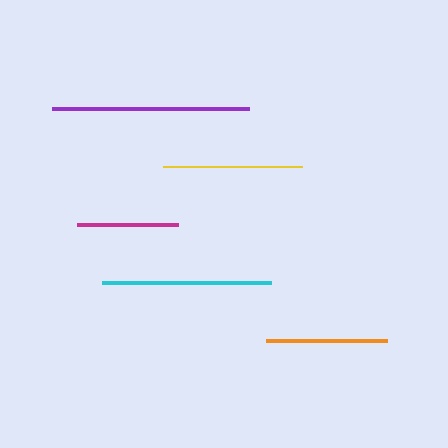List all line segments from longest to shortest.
From longest to shortest: purple, cyan, yellow, orange, magenta.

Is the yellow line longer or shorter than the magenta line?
The yellow line is longer than the magenta line.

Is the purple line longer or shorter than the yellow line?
The purple line is longer than the yellow line.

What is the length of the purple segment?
The purple segment is approximately 197 pixels long.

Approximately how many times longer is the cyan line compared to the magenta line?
The cyan line is approximately 1.7 times the length of the magenta line.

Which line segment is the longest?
The purple line is the longest at approximately 197 pixels.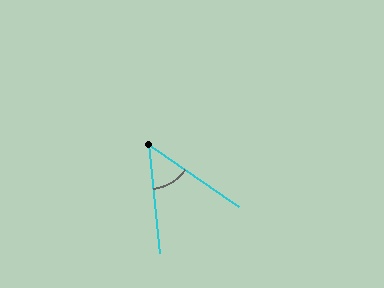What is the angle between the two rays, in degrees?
Approximately 50 degrees.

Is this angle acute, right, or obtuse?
It is acute.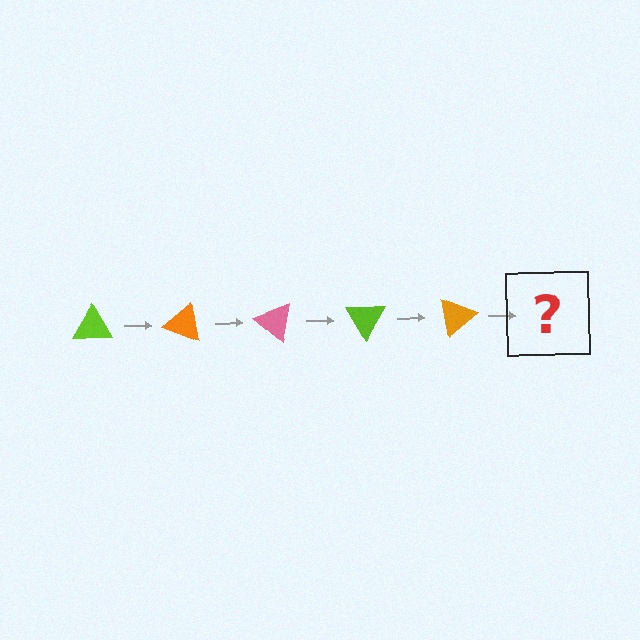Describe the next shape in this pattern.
It should be a pink triangle, rotated 100 degrees from the start.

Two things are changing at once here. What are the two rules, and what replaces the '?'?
The two rules are that it rotates 20 degrees each step and the color cycles through lime, orange, and pink. The '?' should be a pink triangle, rotated 100 degrees from the start.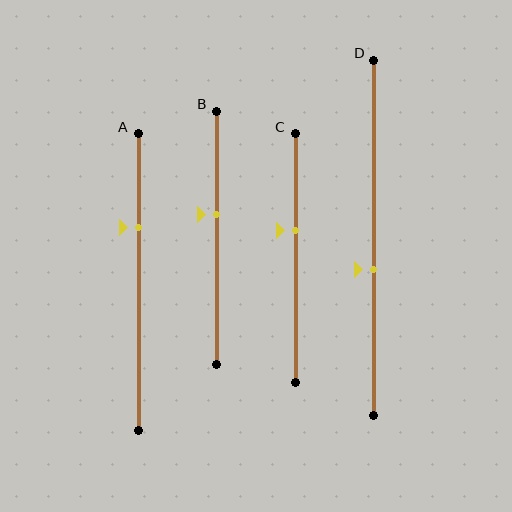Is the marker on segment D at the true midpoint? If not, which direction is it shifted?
No, the marker on segment D is shifted downward by about 9% of the segment length.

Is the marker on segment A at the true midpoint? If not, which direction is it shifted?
No, the marker on segment A is shifted upward by about 19% of the segment length.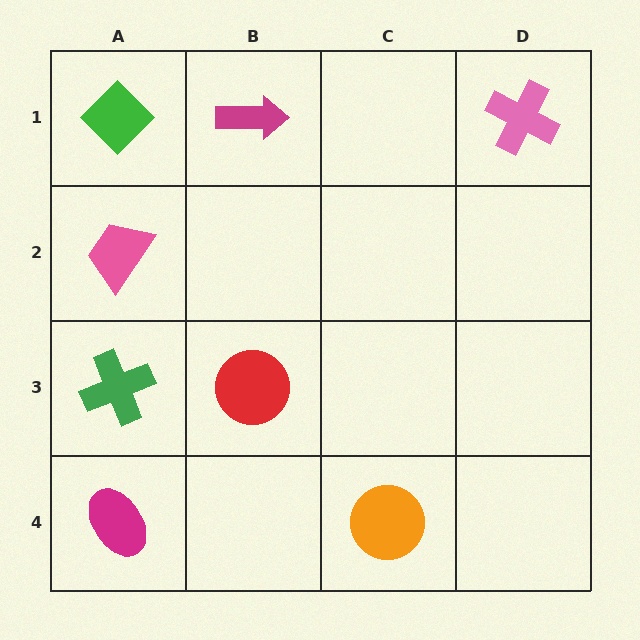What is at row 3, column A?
A green cross.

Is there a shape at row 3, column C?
No, that cell is empty.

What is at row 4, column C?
An orange circle.